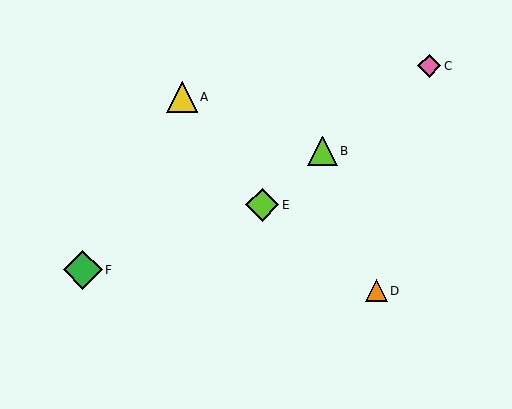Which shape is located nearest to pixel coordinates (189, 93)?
The yellow triangle (labeled A) at (182, 97) is nearest to that location.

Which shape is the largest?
The green diamond (labeled F) is the largest.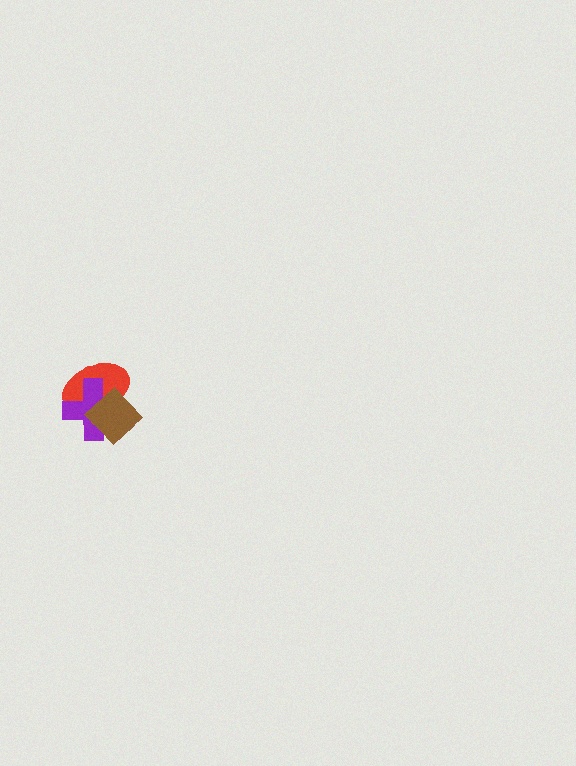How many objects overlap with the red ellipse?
2 objects overlap with the red ellipse.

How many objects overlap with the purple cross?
2 objects overlap with the purple cross.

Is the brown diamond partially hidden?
No, no other shape covers it.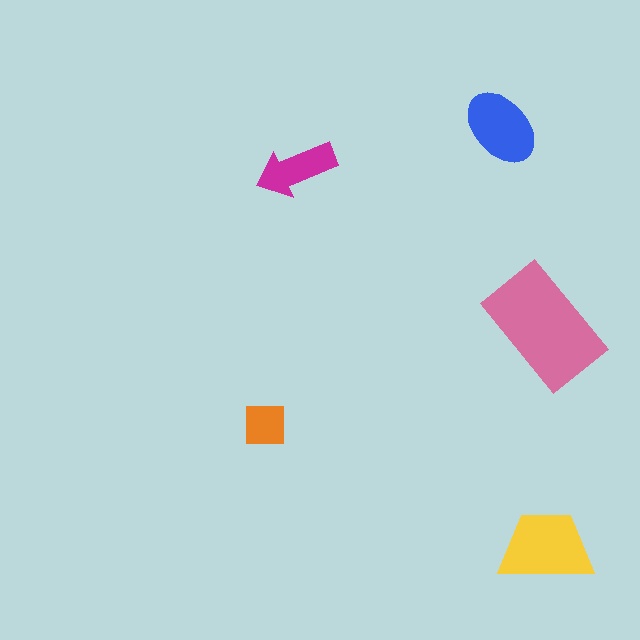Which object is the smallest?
The orange square.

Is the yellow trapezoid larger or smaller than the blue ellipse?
Larger.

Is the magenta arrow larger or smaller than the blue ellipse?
Smaller.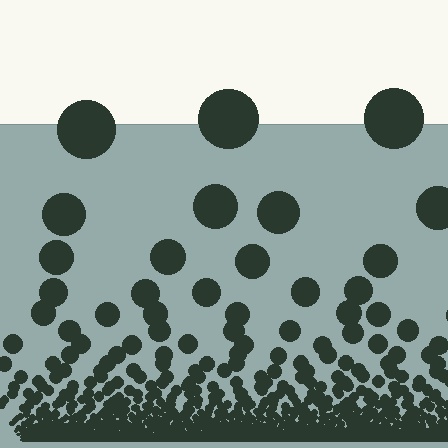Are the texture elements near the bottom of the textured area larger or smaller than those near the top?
Smaller. The gradient is inverted — elements near the bottom are smaller and denser.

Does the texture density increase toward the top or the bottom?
Density increases toward the bottom.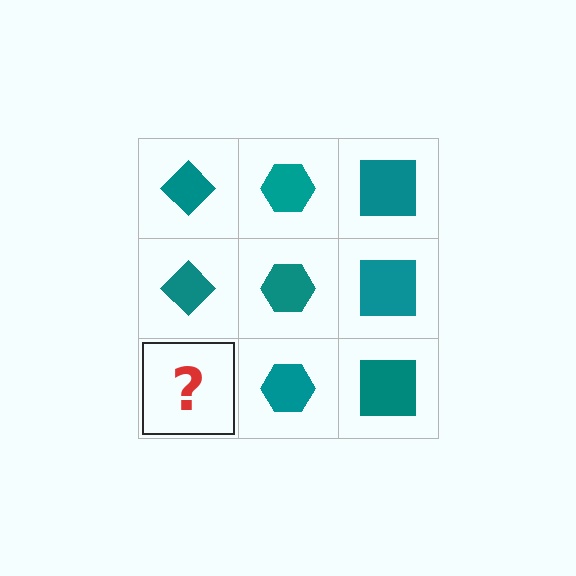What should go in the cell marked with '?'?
The missing cell should contain a teal diamond.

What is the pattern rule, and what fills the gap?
The rule is that each column has a consistent shape. The gap should be filled with a teal diamond.